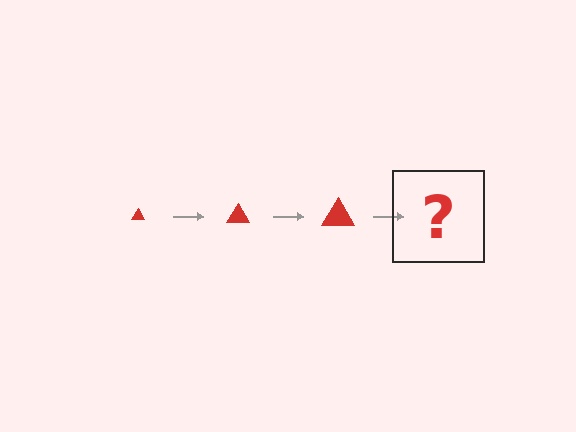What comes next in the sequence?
The next element should be a red triangle, larger than the previous one.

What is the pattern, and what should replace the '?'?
The pattern is that the triangle gets progressively larger each step. The '?' should be a red triangle, larger than the previous one.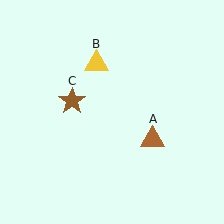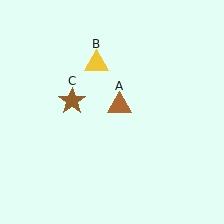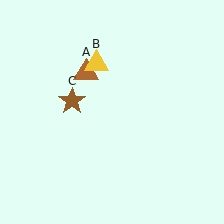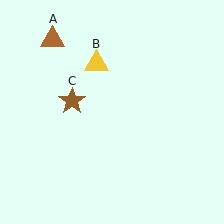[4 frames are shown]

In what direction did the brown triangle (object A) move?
The brown triangle (object A) moved up and to the left.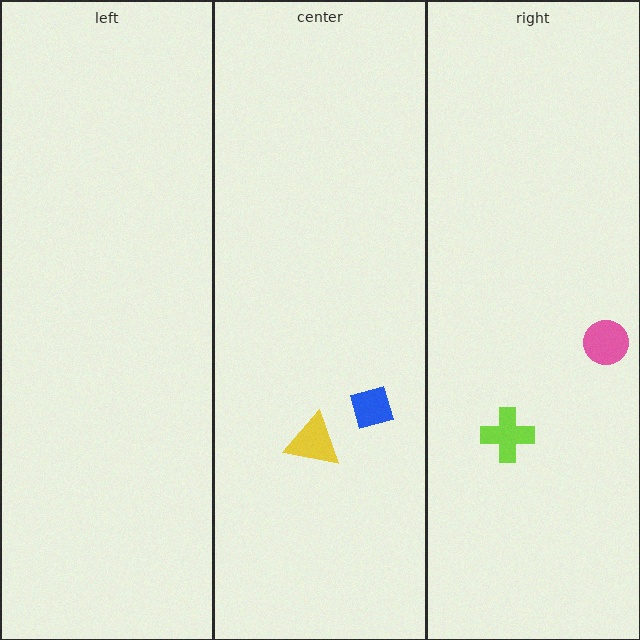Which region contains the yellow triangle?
The center region.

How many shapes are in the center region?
2.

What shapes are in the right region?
The pink circle, the lime cross.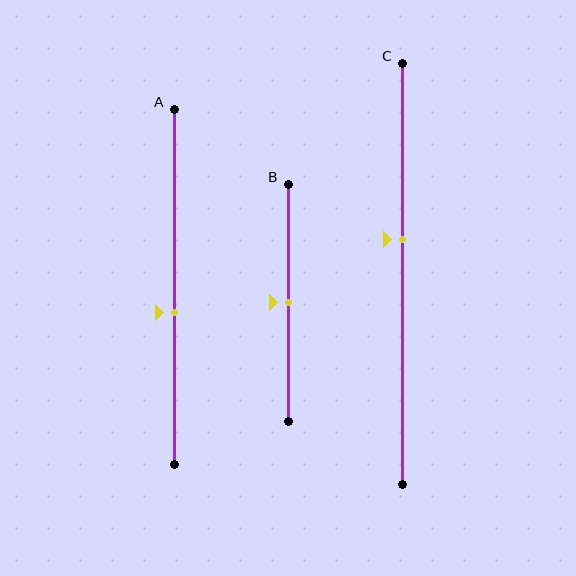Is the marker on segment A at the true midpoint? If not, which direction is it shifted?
No, the marker on segment A is shifted downward by about 7% of the segment length.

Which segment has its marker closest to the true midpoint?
Segment B has its marker closest to the true midpoint.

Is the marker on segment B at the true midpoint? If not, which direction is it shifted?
Yes, the marker on segment B is at the true midpoint.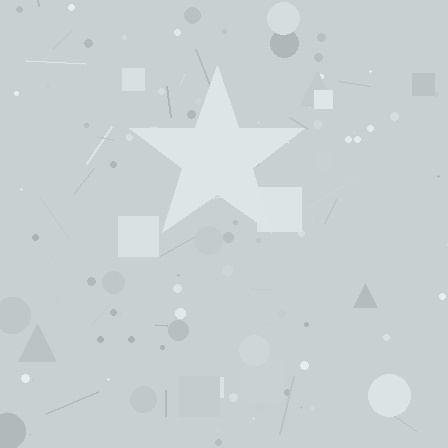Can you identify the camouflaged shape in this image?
The camouflaged shape is a star.